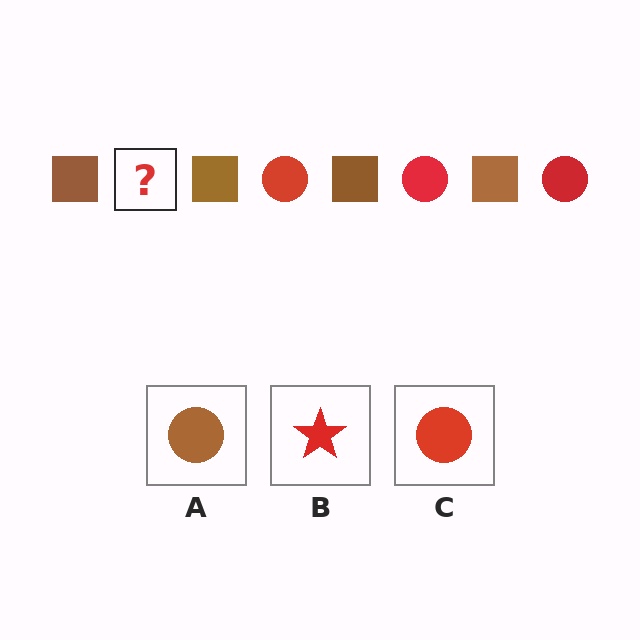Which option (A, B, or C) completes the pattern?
C.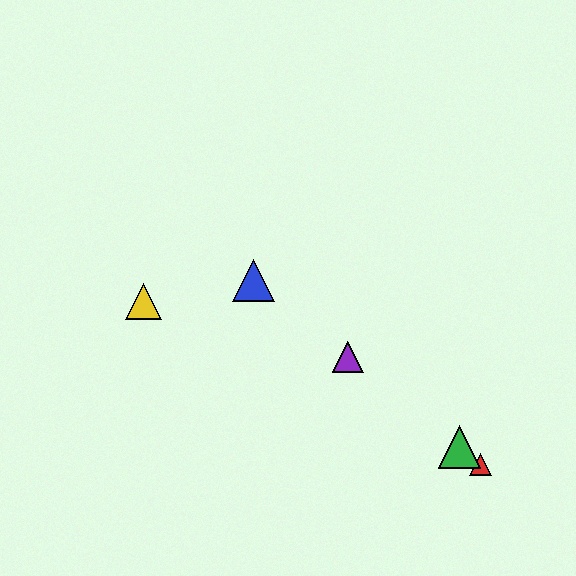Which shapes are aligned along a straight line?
The red triangle, the blue triangle, the green triangle, the purple triangle are aligned along a straight line.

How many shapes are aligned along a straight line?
4 shapes (the red triangle, the blue triangle, the green triangle, the purple triangle) are aligned along a straight line.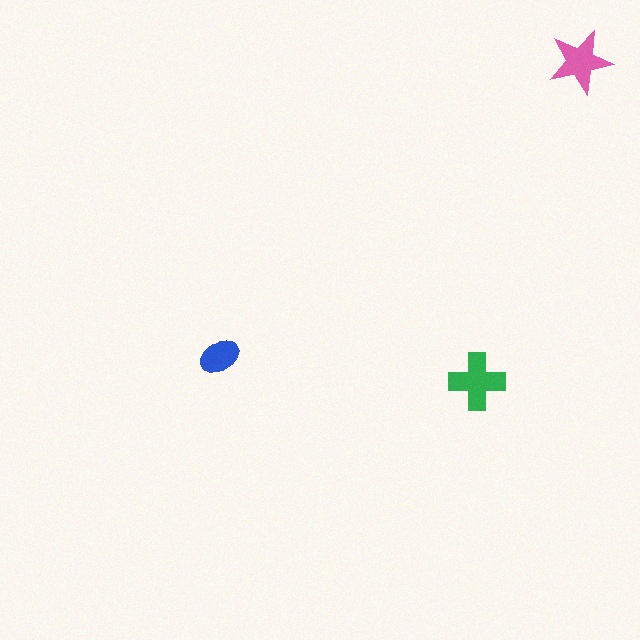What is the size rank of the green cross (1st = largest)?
1st.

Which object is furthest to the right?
The pink star is rightmost.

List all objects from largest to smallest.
The green cross, the pink star, the blue ellipse.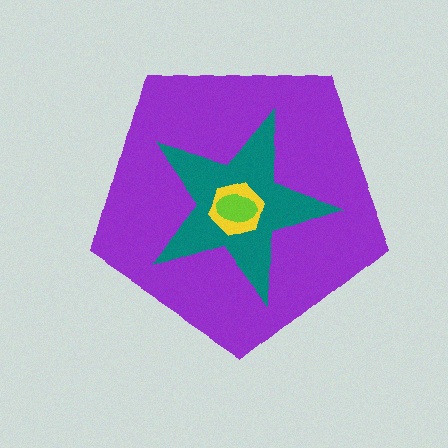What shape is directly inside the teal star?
The yellow hexagon.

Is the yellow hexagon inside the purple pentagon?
Yes.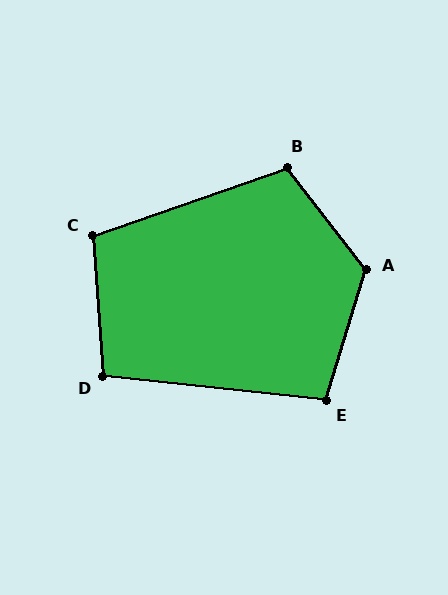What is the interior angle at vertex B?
Approximately 108 degrees (obtuse).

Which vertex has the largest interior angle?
A, at approximately 125 degrees.